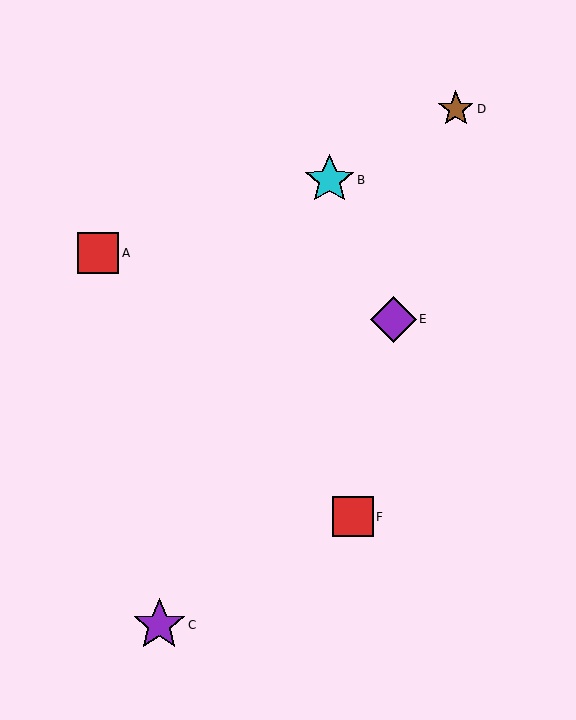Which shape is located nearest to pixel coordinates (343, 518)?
The red square (labeled F) at (353, 517) is nearest to that location.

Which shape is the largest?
The purple star (labeled C) is the largest.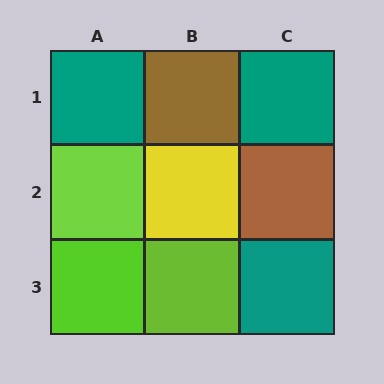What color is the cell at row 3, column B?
Lime.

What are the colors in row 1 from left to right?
Teal, brown, teal.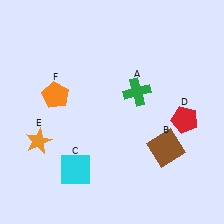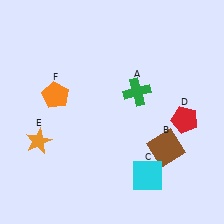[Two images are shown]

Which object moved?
The cyan square (C) moved right.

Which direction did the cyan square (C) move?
The cyan square (C) moved right.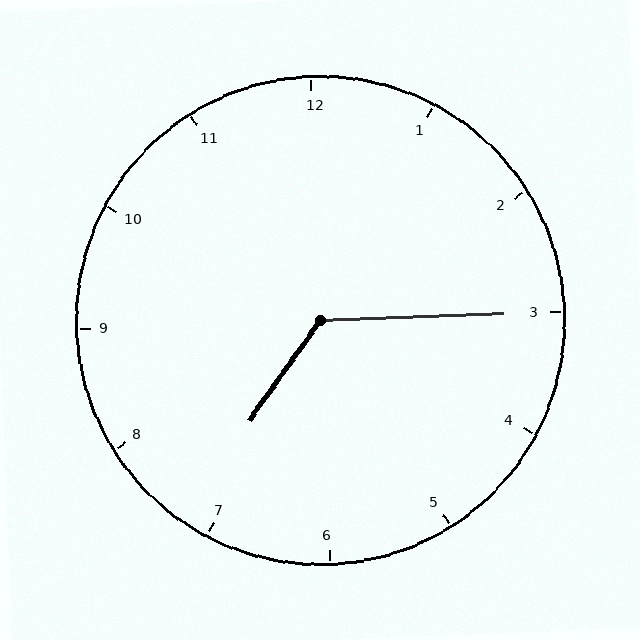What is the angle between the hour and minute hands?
Approximately 128 degrees.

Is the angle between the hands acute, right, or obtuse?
It is obtuse.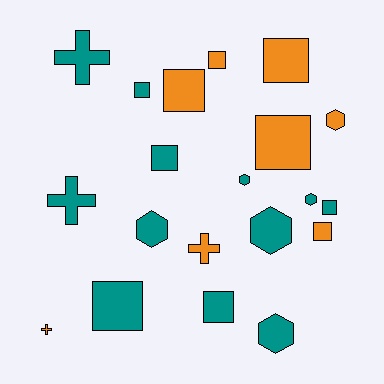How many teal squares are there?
There are 5 teal squares.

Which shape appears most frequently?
Square, with 10 objects.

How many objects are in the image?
There are 20 objects.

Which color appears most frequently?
Teal, with 12 objects.